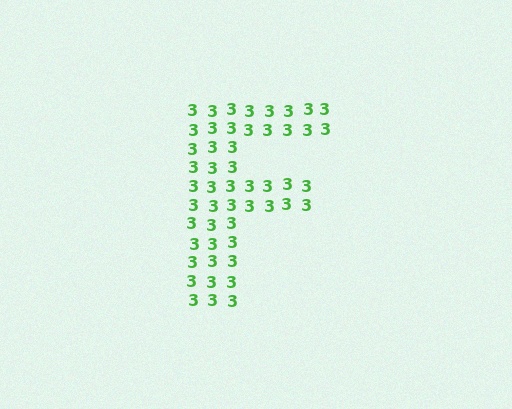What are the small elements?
The small elements are digit 3's.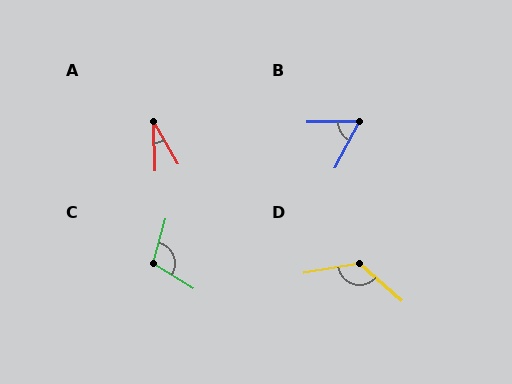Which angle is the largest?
D, at approximately 128 degrees.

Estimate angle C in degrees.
Approximately 105 degrees.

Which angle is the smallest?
A, at approximately 28 degrees.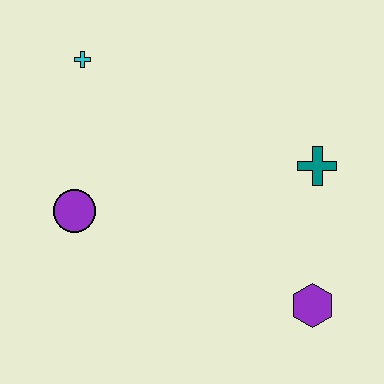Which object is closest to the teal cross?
The purple hexagon is closest to the teal cross.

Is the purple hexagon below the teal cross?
Yes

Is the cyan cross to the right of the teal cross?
No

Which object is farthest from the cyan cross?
The purple hexagon is farthest from the cyan cross.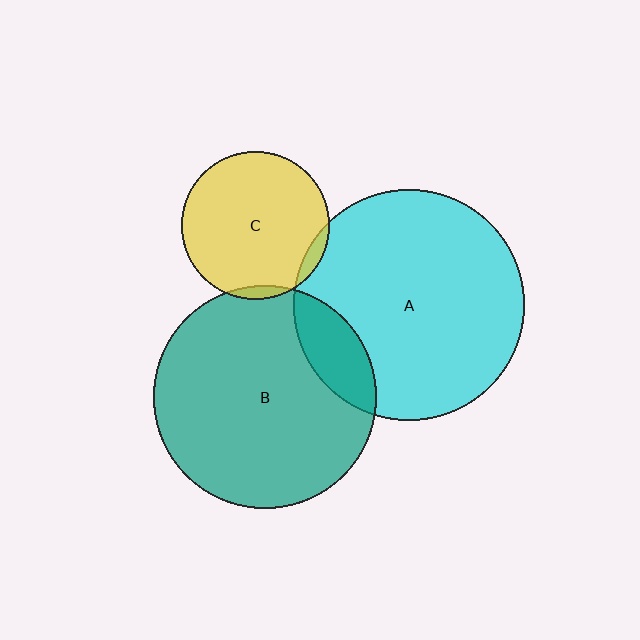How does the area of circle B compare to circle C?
Approximately 2.3 times.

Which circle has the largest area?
Circle A (cyan).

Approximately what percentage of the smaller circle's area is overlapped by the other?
Approximately 5%.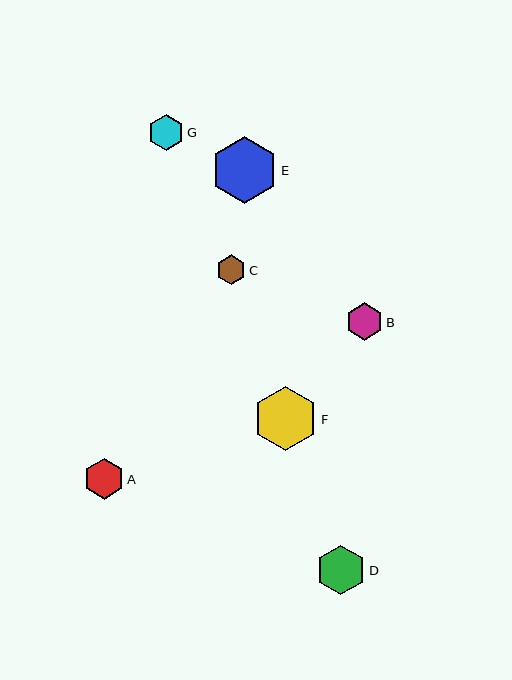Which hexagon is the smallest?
Hexagon C is the smallest with a size of approximately 30 pixels.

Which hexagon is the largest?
Hexagon E is the largest with a size of approximately 68 pixels.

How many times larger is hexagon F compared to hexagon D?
Hexagon F is approximately 1.3 times the size of hexagon D.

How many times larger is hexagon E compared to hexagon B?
Hexagon E is approximately 1.8 times the size of hexagon B.